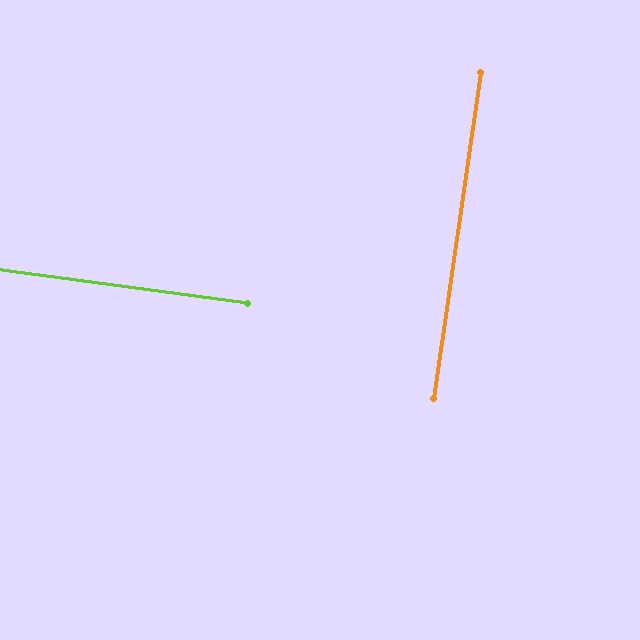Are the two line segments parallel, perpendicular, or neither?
Perpendicular — they meet at approximately 90°.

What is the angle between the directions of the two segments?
Approximately 90 degrees.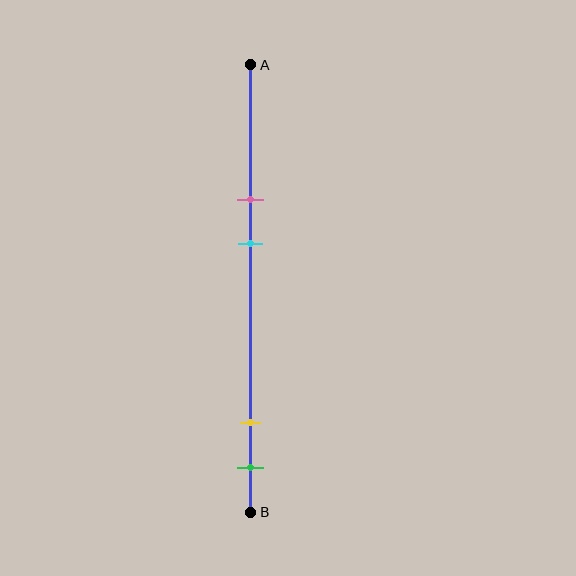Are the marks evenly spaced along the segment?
No, the marks are not evenly spaced.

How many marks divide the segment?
There are 4 marks dividing the segment.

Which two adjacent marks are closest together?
The yellow and green marks are the closest adjacent pair.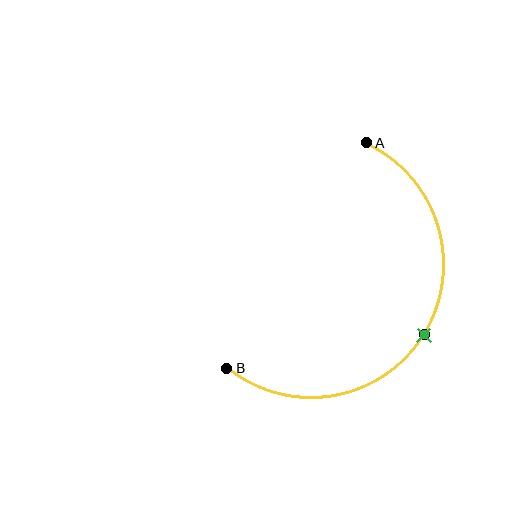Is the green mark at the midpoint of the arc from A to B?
Yes. The green mark lies on the arc at equal arc-length from both A and B — it is the arc midpoint.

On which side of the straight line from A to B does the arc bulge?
The arc bulges to the right of the straight line connecting A and B.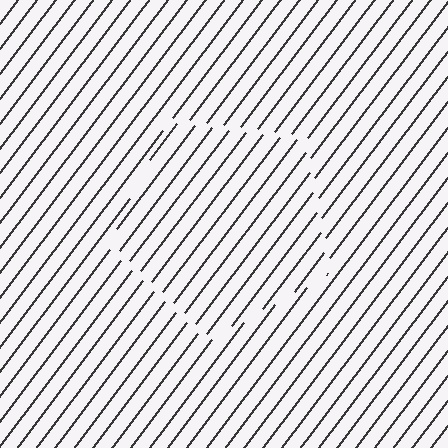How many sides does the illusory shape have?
5 sides — the line-ends trace a pentagon.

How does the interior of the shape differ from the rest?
The interior of the shape contains the same grating, shifted by half a period — the contour is defined by the phase discontinuity where line-ends from the inner and outer gratings abut.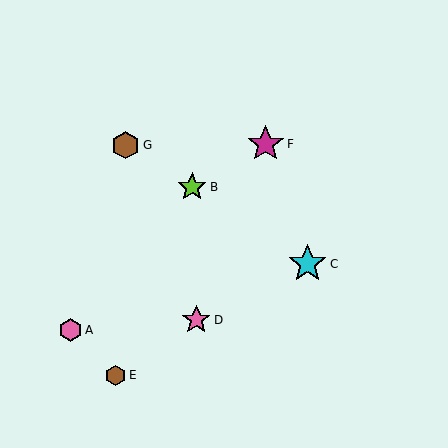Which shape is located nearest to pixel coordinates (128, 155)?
The brown hexagon (labeled G) at (126, 145) is nearest to that location.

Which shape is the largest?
The cyan star (labeled C) is the largest.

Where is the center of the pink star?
The center of the pink star is at (196, 320).